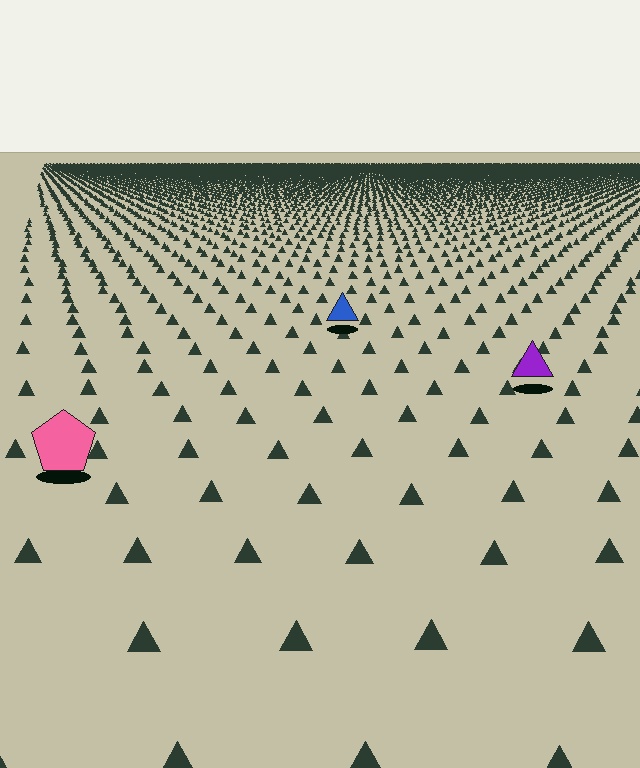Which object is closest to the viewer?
The pink pentagon is closest. The texture marks near it are larger and more spread out.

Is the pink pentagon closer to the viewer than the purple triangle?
Yes. The pink pentagon is closer — you can tell from the texture gradient: the ground texture is coarser near it.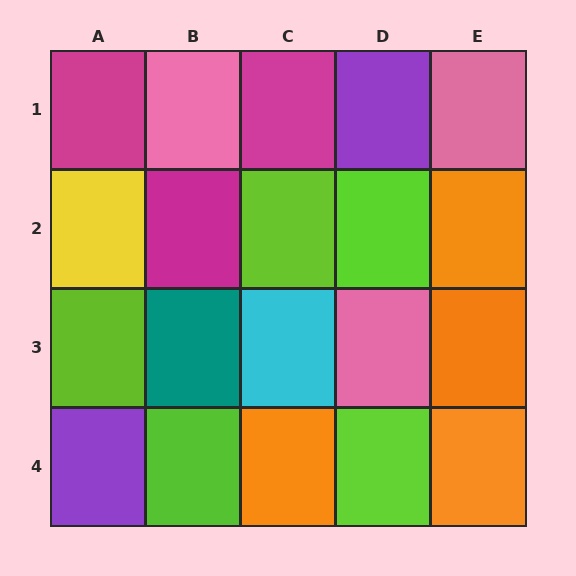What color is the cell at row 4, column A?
Purple.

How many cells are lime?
5 cells are lime.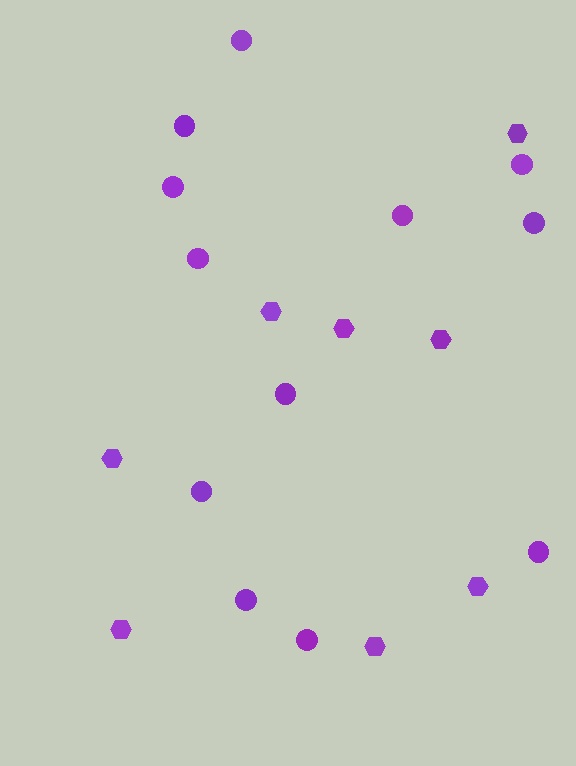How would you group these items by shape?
There are 2 groups: one group of circles (12) and one group of hexagons (8).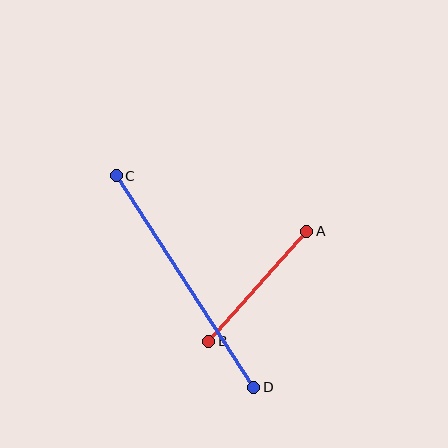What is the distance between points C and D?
The distance is approximately 253 pixels.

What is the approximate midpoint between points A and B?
The midpoint is at approximately (258, 286) pixels.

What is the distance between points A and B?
The distance is approximately 148 pixels.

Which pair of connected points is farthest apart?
Points C and D are farthest apart.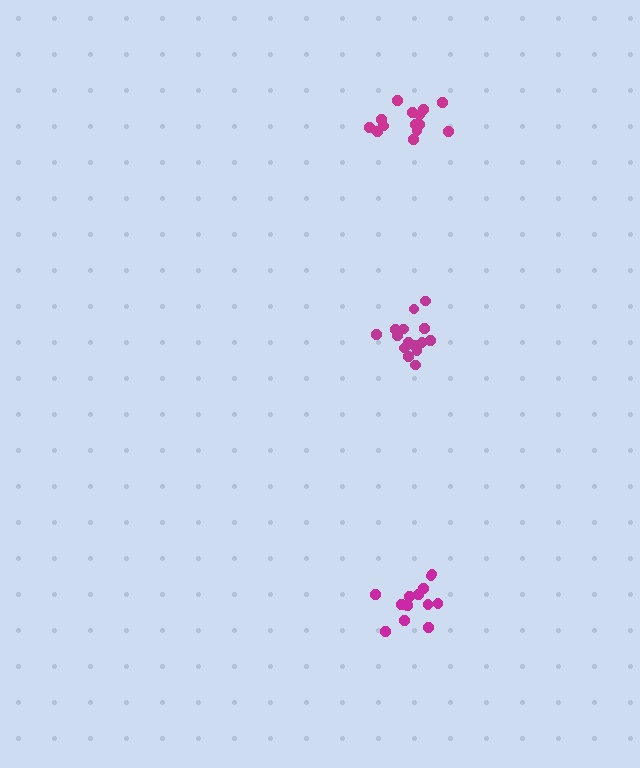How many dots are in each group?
Group 1: 15 dots, Group 2: 13 dots, Group 3: 14 dots (42 total).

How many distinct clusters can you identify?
There are 3 distinct clusters.